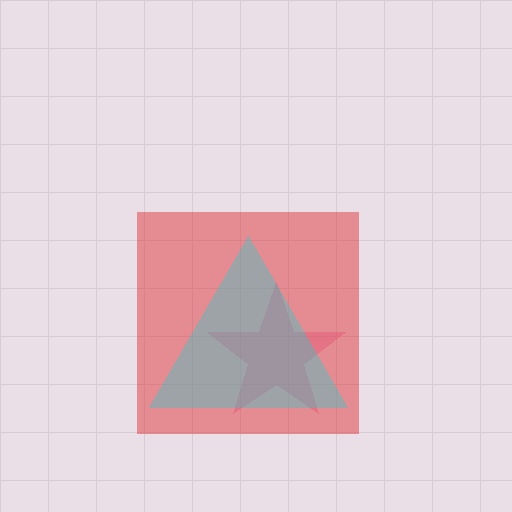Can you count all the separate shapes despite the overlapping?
Yes, there are 3 separate shapes.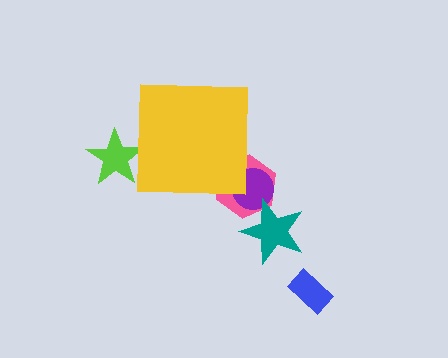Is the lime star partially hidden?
Yes, the lime star is partially hidden behind the yellow square.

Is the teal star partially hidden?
No, the teal star is fully visible.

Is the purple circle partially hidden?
Yes, the purple circle is partially hidden behind the yellow square.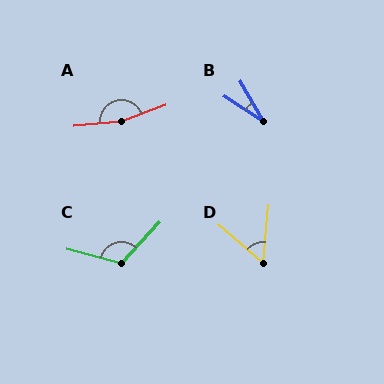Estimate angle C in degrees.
Approximately 118 degrees.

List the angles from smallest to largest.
B (26°), D (55°), C (118°), A (165°).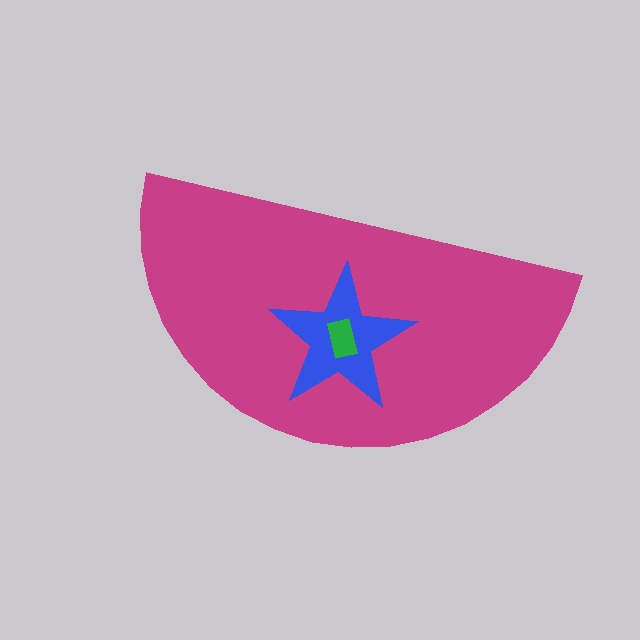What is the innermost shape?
The green rectangle.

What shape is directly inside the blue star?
The green rectangle.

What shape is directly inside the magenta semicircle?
The blue star.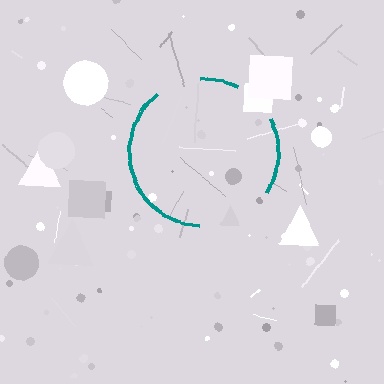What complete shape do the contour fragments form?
The contour fragments form a circle.